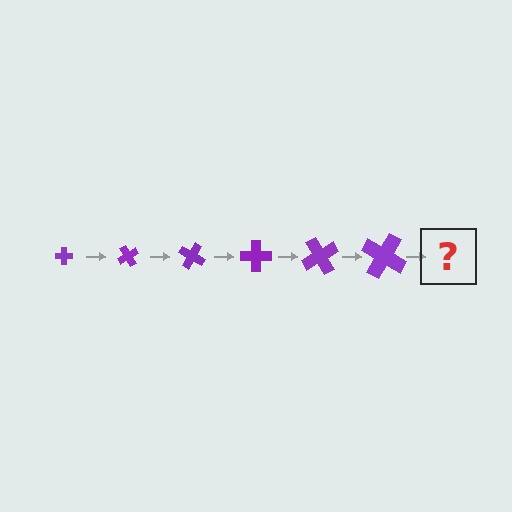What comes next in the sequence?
The next element should be a cross, larger than the previous one and rotated 360 degrees from the start.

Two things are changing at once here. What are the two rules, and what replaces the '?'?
The two rules are that the cross grows larger each step and it rotates 60 degrees each step. The '?' should be a cross, larger than the previous one and rotated 360 degrees from the start.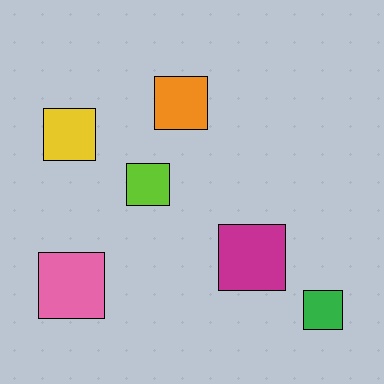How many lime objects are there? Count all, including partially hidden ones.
There is 1 lime object.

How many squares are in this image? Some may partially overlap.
There are 6 squares.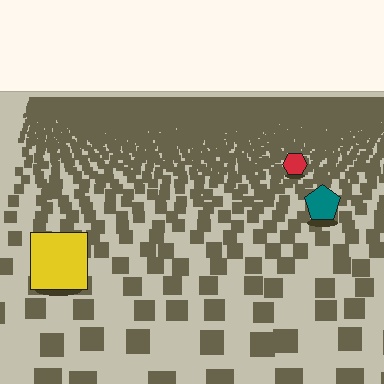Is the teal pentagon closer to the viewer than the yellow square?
No. The yellow square is closer — you can tell from the texture gradient: the ground texture is coarser near it.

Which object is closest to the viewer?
The yellow square is closest. The texture marks near it are larger and more spread out.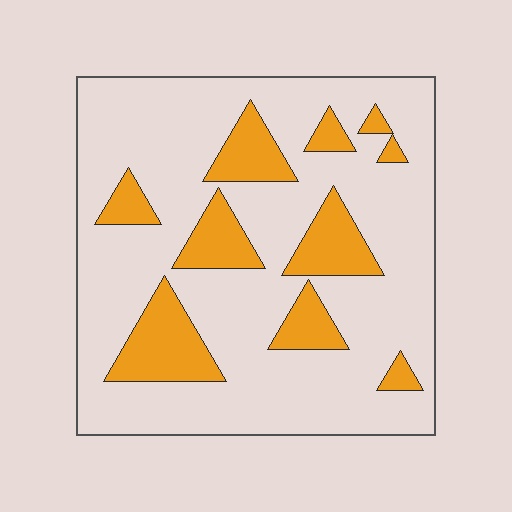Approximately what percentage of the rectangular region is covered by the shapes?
Approximately 20%.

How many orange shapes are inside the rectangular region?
10.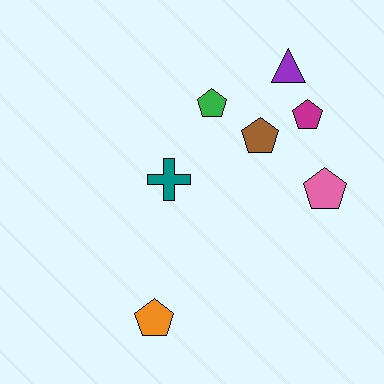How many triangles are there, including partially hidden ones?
There is 1 triangle.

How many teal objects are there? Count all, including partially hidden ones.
There is 1 teal object.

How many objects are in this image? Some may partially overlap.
There are 7 objects.